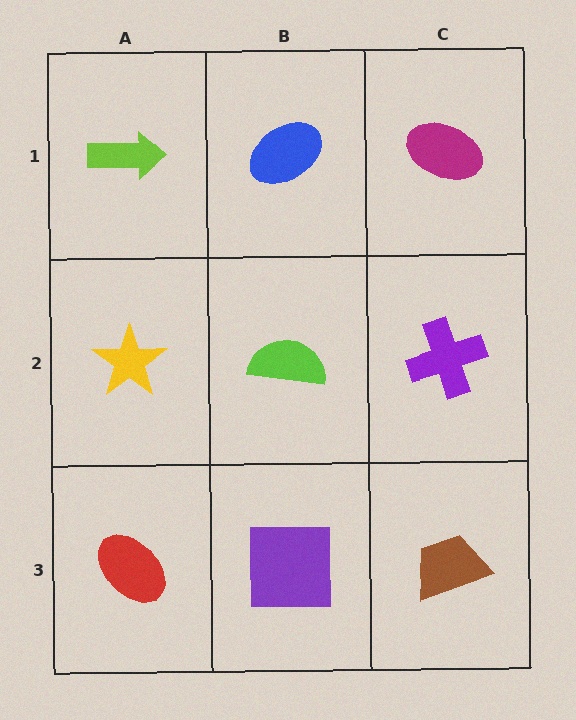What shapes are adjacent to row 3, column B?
A lime semicircle (row 2, column B), a red ellipse (row 3, column A), a brown trapezoid (row 3, column C).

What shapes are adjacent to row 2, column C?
A magenta ellipse (row 1, column C), a brown trapezoid (row 3, column C), a lime semicircle (row 2, column B).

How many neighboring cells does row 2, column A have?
3.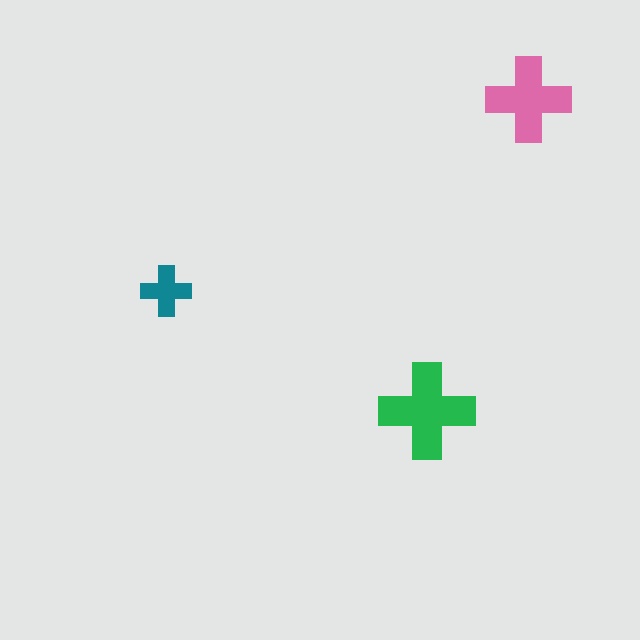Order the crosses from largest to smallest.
the green one, the pink one, the teal one.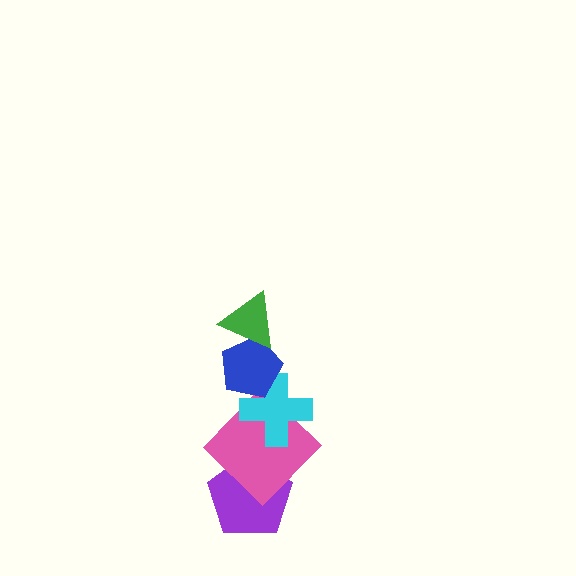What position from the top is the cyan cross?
The cyan cross is 3rd from the top.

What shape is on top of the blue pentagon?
The green triangle is on top of the blue pentagon.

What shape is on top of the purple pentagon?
The pink diamond is on top of the purple pentagon.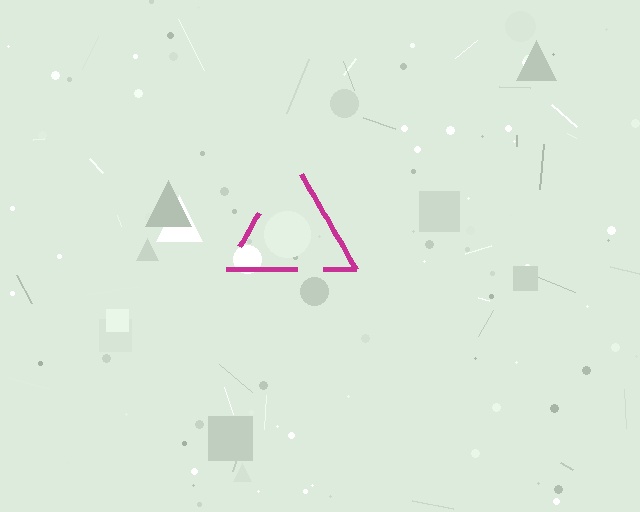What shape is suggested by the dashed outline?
The dashed outline suggests a triangle.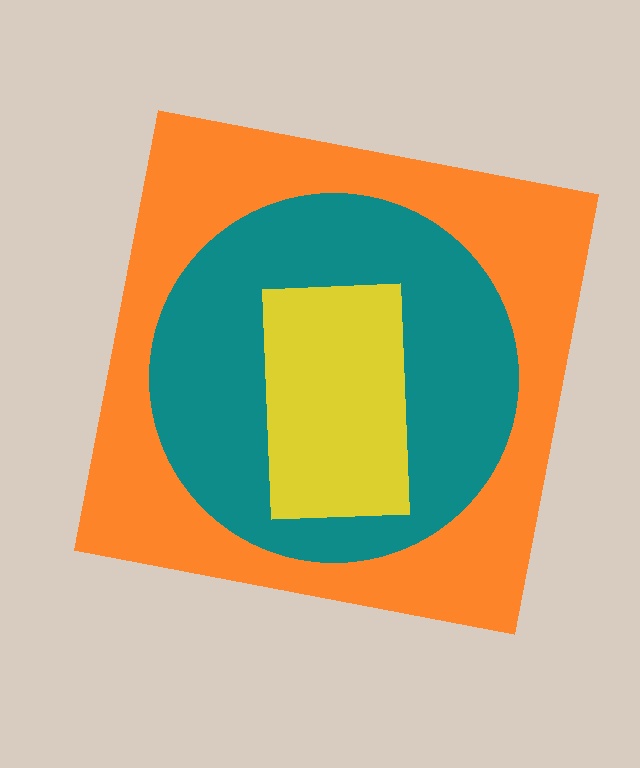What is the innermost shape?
The yellow rectangle.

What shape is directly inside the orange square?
The teal circle.